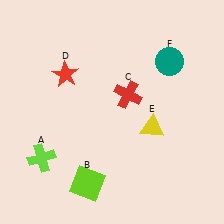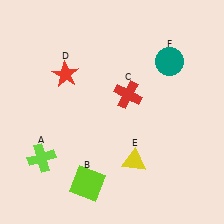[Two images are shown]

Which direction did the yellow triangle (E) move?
The yellow triangle (E) moved down.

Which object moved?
The yellow triangle (E) moved down.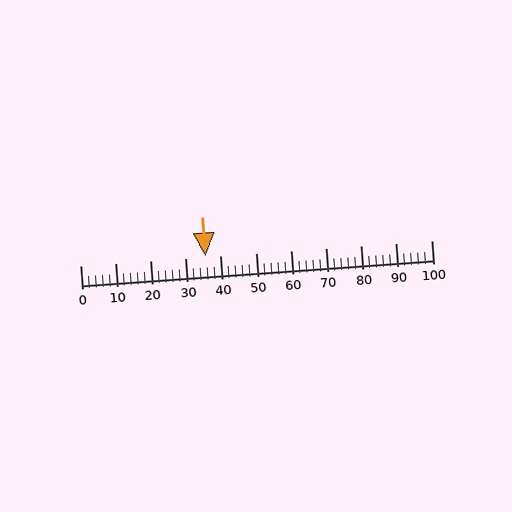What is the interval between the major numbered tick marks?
The major tick marks are spaced 10 units apart.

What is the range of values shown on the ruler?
The ruler shows values from 0 to 100.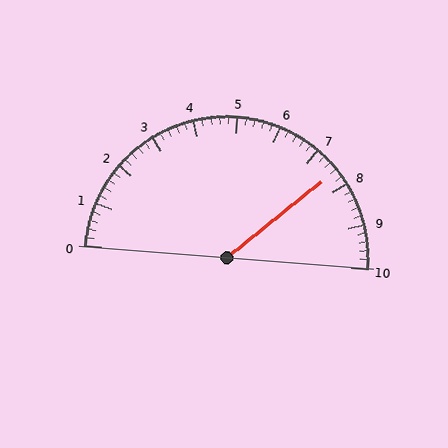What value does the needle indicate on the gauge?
The needle indicates approximately 7.6.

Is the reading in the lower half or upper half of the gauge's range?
The reading is in the upper half of the range (0 to 10).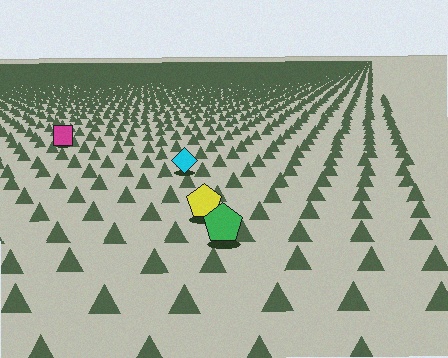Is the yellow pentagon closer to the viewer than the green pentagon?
No. The green pentagon is closer — you can tell from the texture gradient: the ground texture is coarser near it.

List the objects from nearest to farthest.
From nearest to farthest: the green pentagon, the yellow pentagon, the cyan diamond, the magenta square.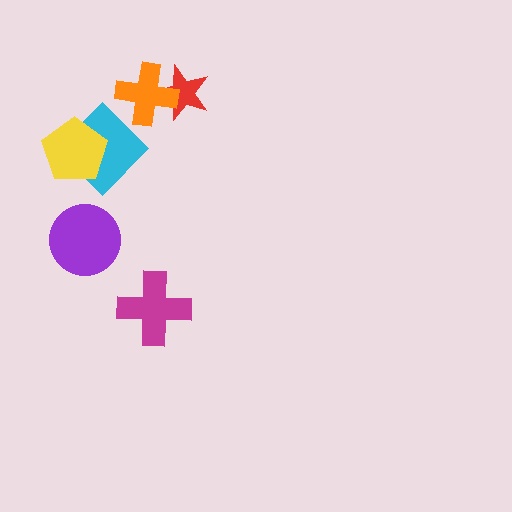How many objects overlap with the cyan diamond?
1 object overlaps with the cyan diamond.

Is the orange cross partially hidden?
No, no other shape covers it.